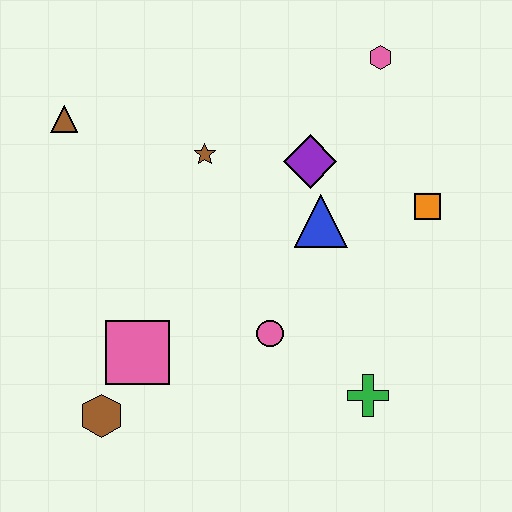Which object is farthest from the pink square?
The pink hexagon is farthest from the pink square.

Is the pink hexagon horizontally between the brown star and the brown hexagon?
No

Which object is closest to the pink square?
The brown hexagon is closest to the pink square.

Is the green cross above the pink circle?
No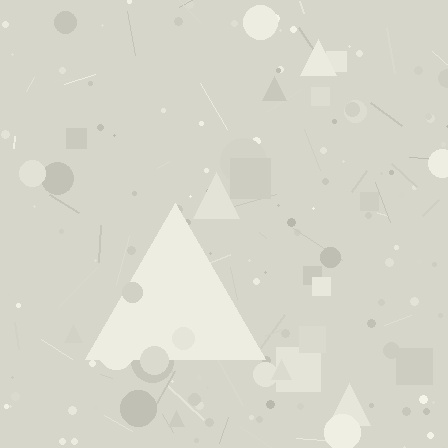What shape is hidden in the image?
A triangle is hidden in the image.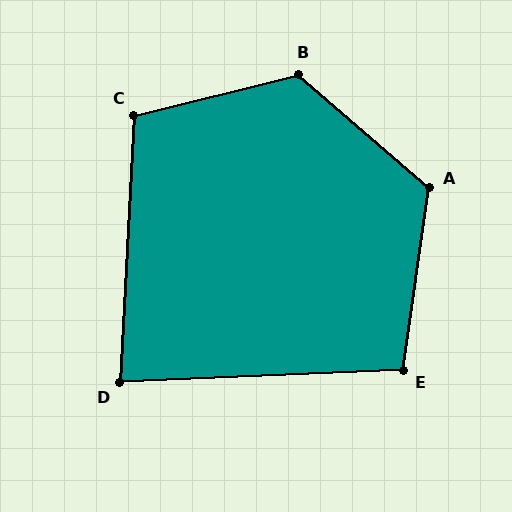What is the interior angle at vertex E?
Approximately 101 degrees (obtuse).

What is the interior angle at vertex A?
Approximately 123 degrees (obtuse).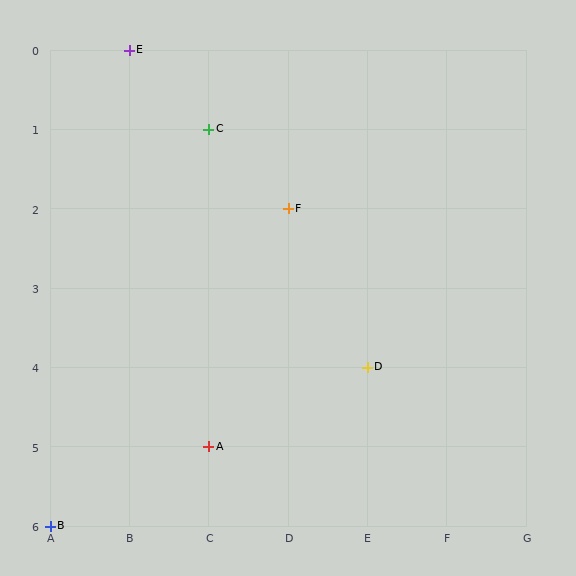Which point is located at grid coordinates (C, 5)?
Point A is at (C, 5).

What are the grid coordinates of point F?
Point F is at grid coordinates (D, 2).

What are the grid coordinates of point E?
Point E is at grid coordinates (B, 0).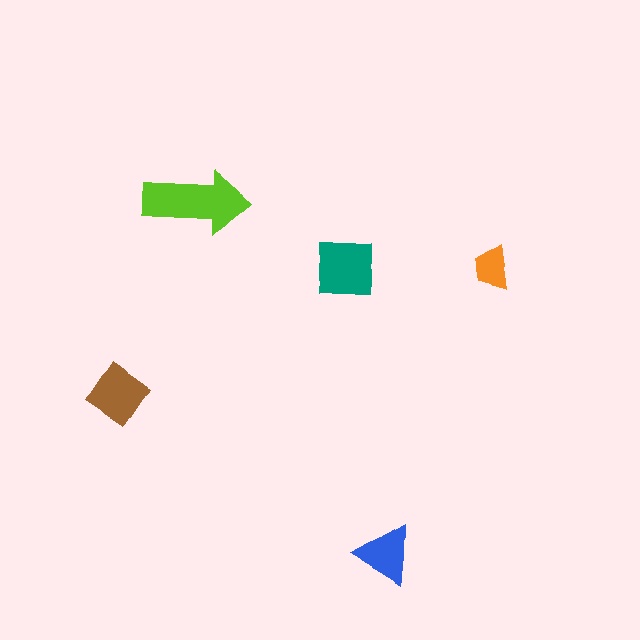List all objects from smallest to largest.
The orange trapezoid, the blue triangle, the brown diamond, the teal square, the lime arrow.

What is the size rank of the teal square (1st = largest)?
2nd.